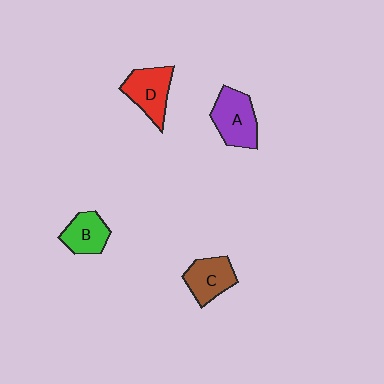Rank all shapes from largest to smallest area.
From largest to smallest: A (purple), D (red), C (brown), B (green).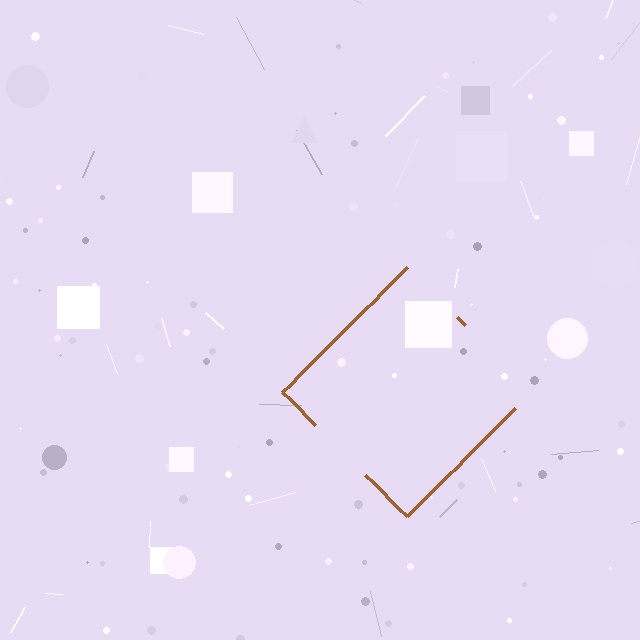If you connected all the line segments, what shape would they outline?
They would outline a diamond.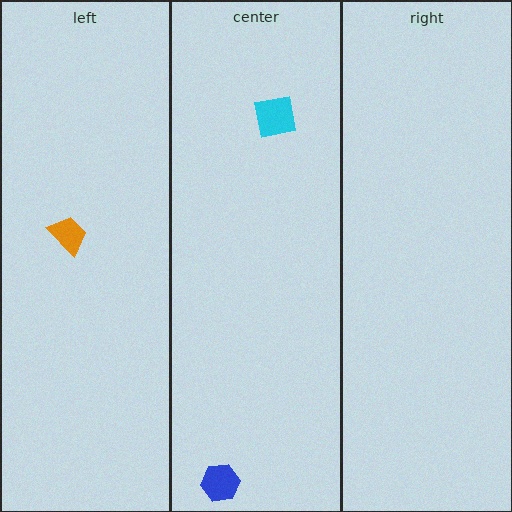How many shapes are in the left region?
1.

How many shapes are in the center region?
2.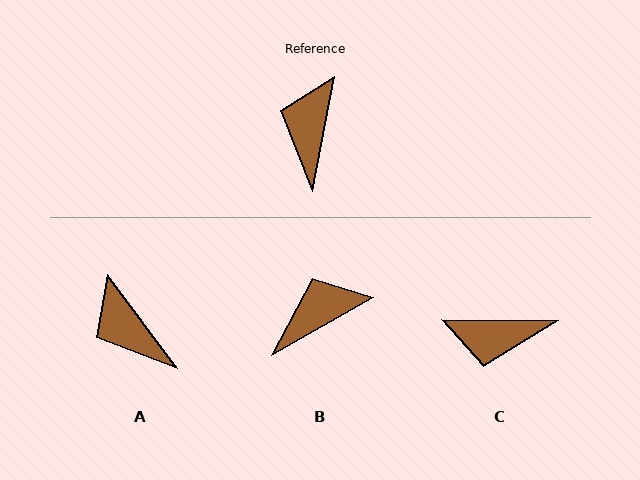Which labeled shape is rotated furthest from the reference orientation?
C, about 100 degrees away.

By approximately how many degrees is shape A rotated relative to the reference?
Approximately 48 degrees counter-clockwise.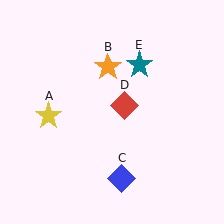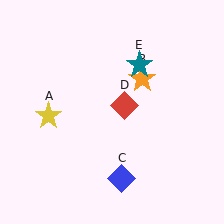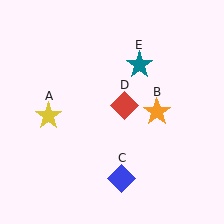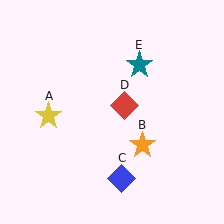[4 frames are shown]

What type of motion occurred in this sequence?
The orange star (object B) rotated clockwise around the center of the scene.